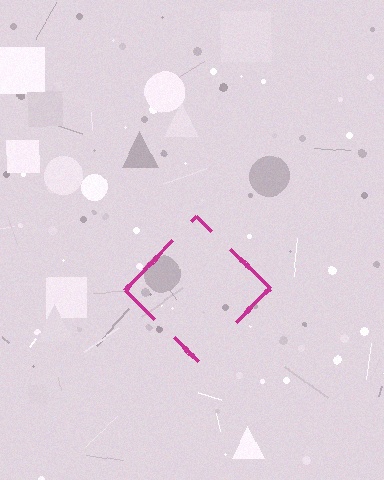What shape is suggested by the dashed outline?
The dashed outline suggests a diamond.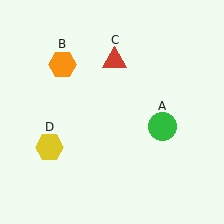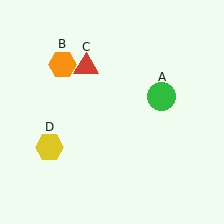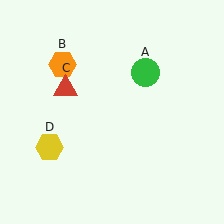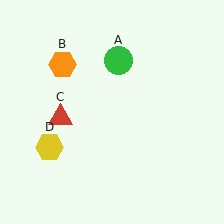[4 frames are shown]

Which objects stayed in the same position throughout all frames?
Orange hexagon (object B) and yellow hexagon (object D) remained stationary.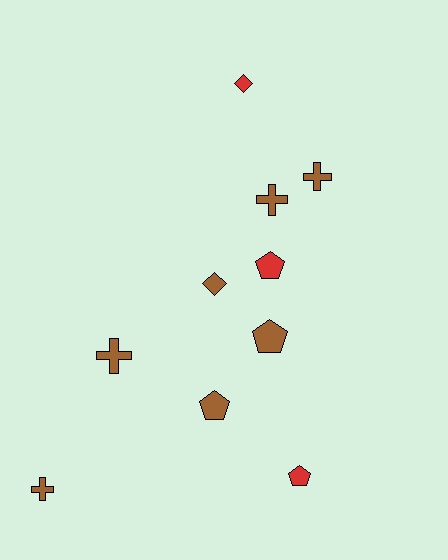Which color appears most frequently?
Brown, with 7 objects.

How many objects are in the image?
There are 10 objects.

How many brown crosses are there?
There are 4 brown crosses.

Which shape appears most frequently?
Pentagon, with 4 objects.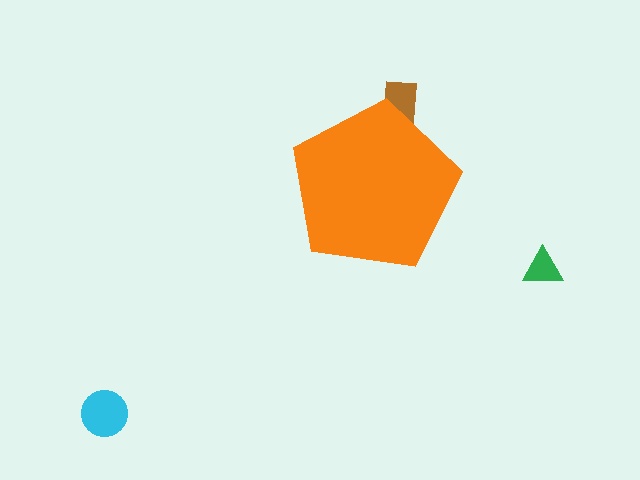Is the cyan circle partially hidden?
No, the cyan circle is fully visible.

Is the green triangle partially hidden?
No, the green triangle is fully visible.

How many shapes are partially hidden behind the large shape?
1 shape is partially hidden.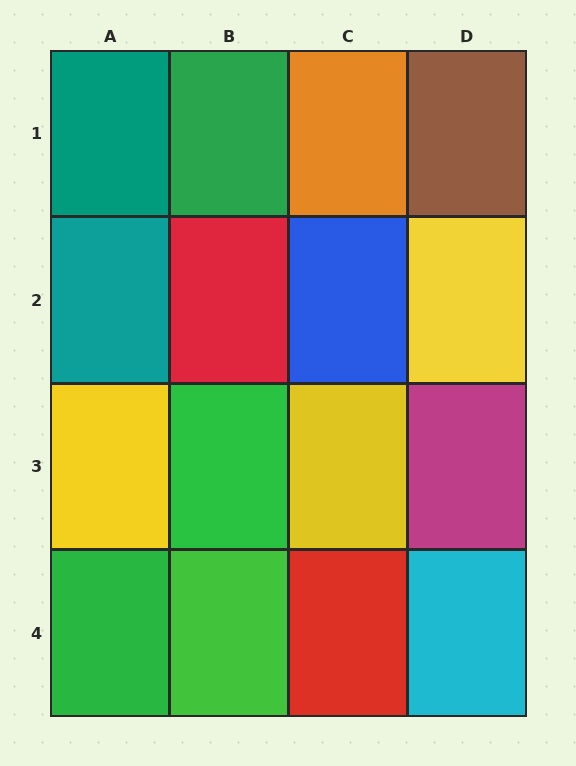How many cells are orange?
1 cell is orange.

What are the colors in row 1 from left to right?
Teal, green, orange, brown.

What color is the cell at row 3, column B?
Green.